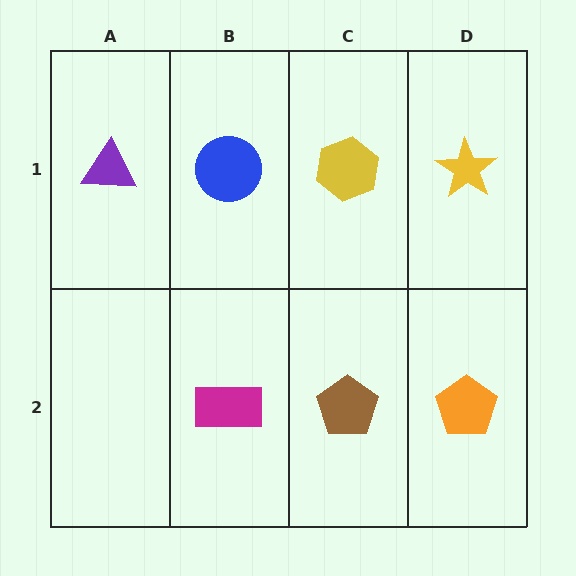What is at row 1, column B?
A blue circle.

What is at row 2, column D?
An orange pentagon.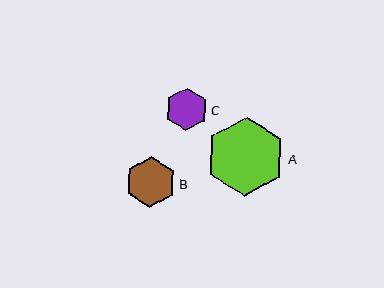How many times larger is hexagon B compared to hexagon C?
Hexagon B is approximately 1.2 times the size of hexagon C.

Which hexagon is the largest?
Hexagon A is the largest with a size of approximately 79 pixels.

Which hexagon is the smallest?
Hexagon C is the smallest with a size of approximately 43 pixels.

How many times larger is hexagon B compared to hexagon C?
Hexagon B is approximately 1.2 times the size of hexagon C.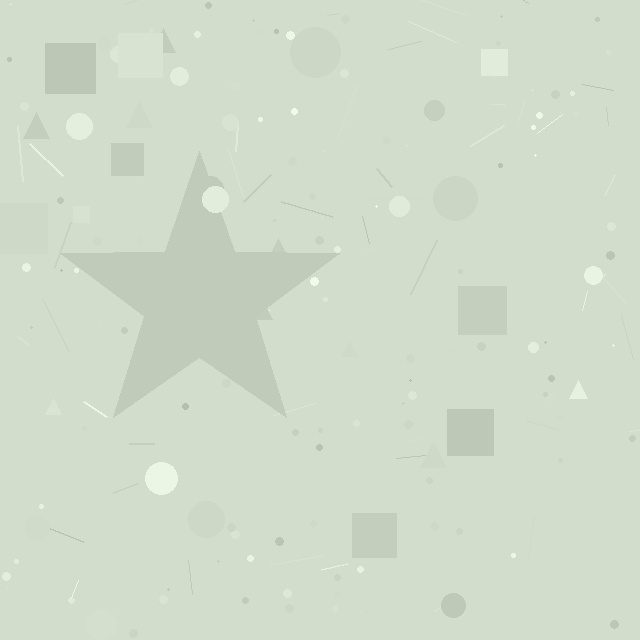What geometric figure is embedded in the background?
A star is embedded in the background.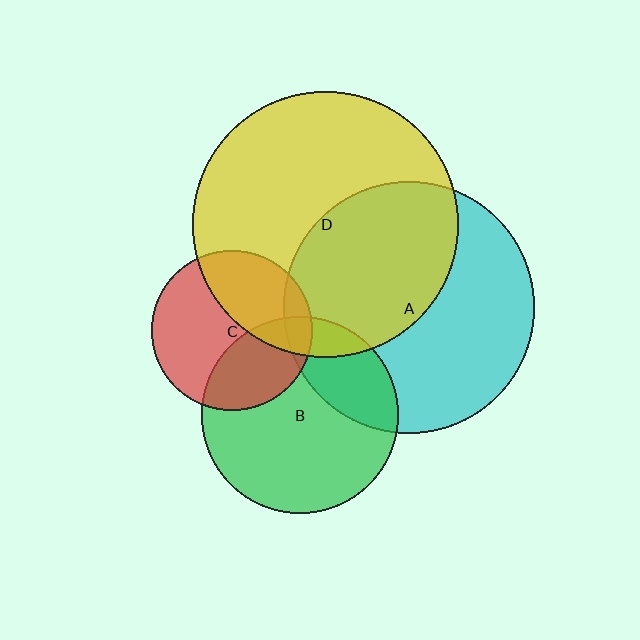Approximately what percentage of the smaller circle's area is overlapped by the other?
Approximately 45%.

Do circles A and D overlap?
Yes.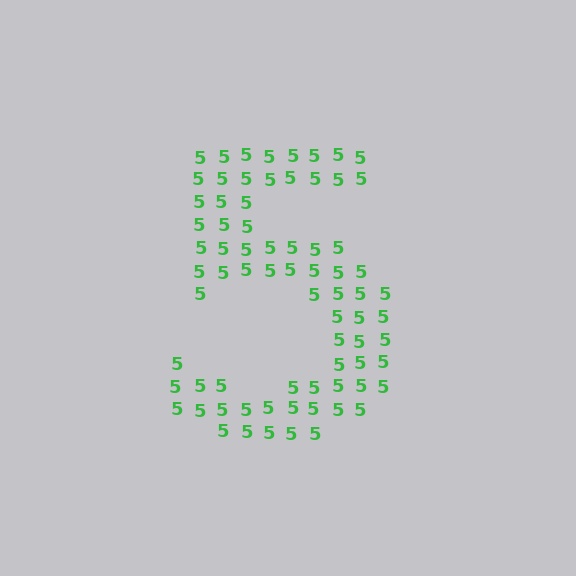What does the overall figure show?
The overall figure shows the digit 5.